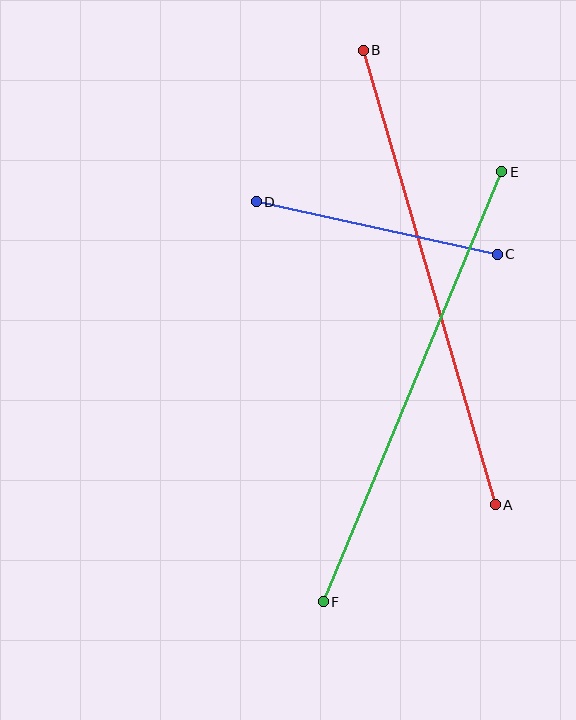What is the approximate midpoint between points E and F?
The midpoint is at approximately (412, 387) pixels.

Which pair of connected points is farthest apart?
Points A and B are farthest apart.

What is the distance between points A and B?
The distance is approximately 473 pixels.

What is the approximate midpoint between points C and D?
The midpoint is at approximately (377, 228) pixels.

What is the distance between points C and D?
The distance is approximately 247 pixels.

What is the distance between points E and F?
The distance is approximately 466 pixels.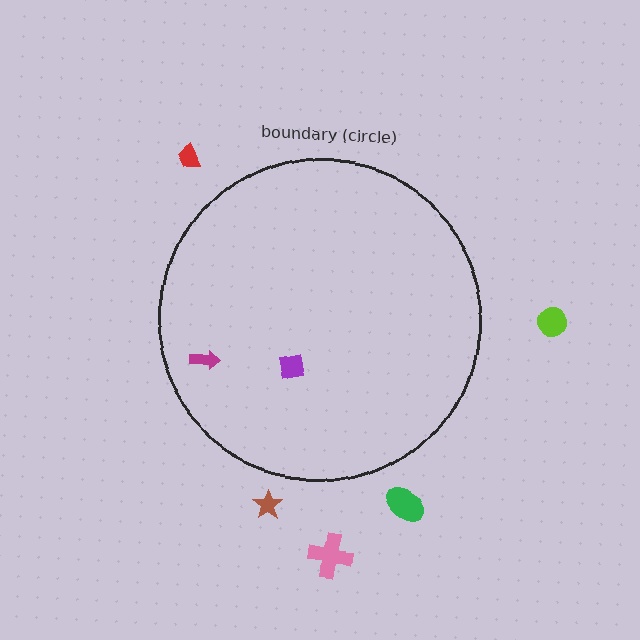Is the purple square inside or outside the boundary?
Inside.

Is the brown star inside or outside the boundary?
Outside.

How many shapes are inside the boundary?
2 inside, 5 outside.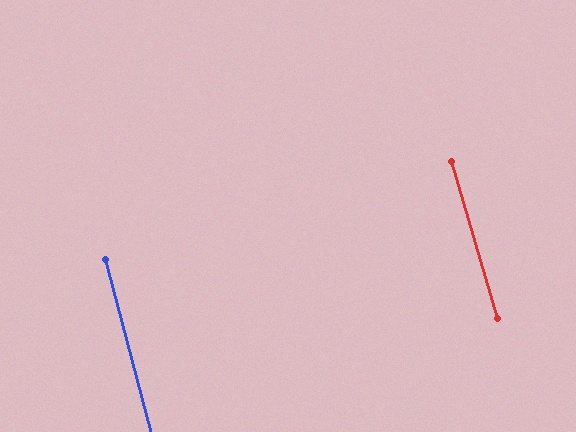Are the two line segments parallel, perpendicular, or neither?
Parallel — their directions differ by only 1.7°.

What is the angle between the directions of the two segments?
Approximately 2 degrees.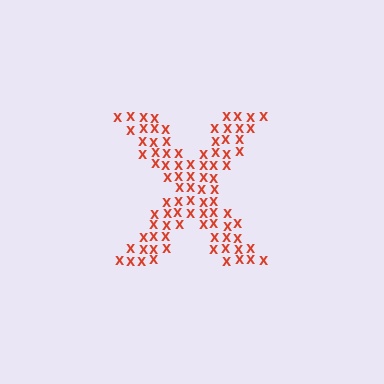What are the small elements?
The small elements are letter X's.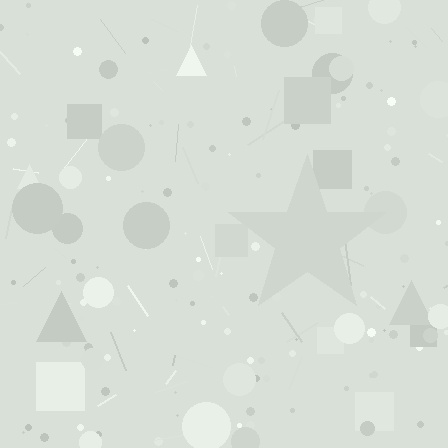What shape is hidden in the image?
A star is hidden in the image.